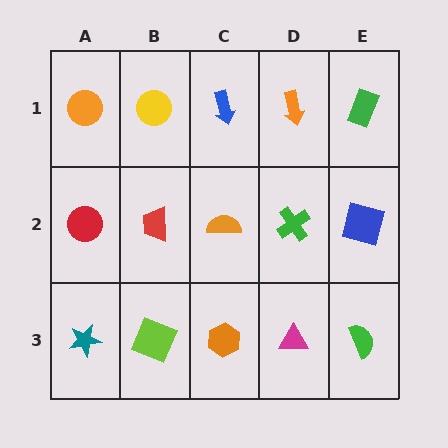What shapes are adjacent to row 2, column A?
An orange circle (row 1, column A), a teal star (row 3, column A), a red trapezoid (row 2, column B).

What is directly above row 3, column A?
A red circle.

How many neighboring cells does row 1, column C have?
3.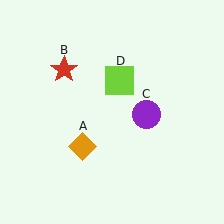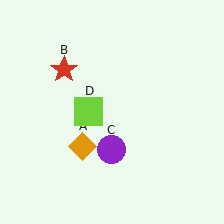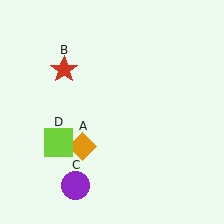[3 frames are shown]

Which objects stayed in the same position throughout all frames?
Orange diamond (object A) and red star (object B) remained stationary.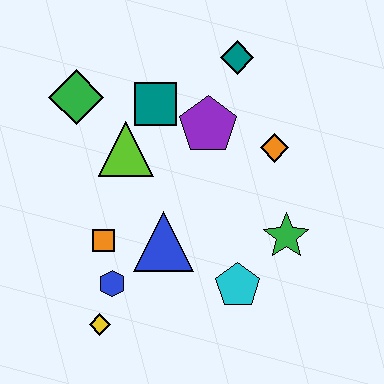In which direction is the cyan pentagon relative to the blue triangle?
The cyan pentagon is to the right of the blue triangle.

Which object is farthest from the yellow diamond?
The teal diamond is farthest from the yellow diamond.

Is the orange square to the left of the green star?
Yes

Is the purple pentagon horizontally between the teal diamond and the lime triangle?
Yes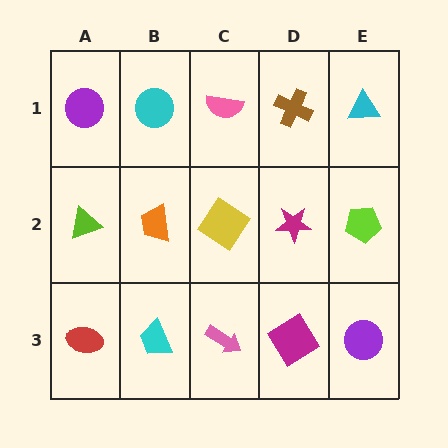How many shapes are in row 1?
5 shapes.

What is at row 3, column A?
A red ellipse.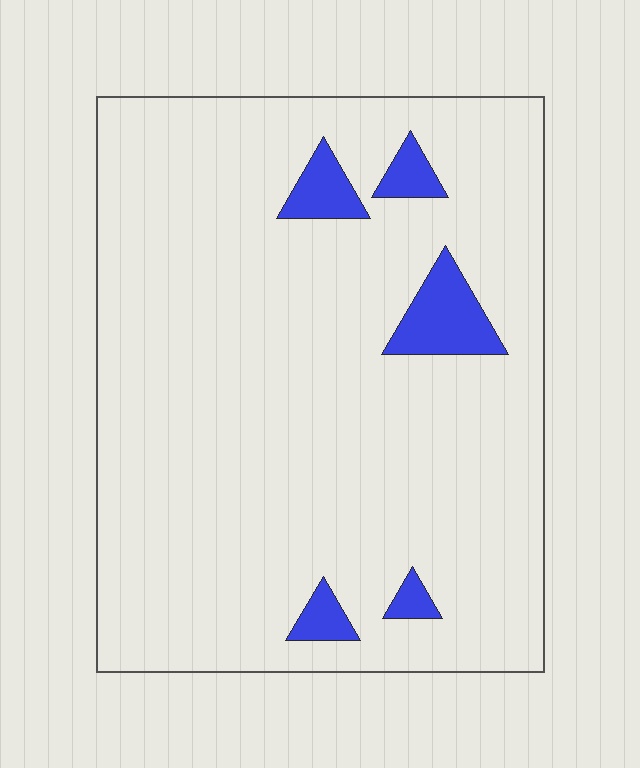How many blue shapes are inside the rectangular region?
5.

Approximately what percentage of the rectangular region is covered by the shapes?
Approximately 5%.